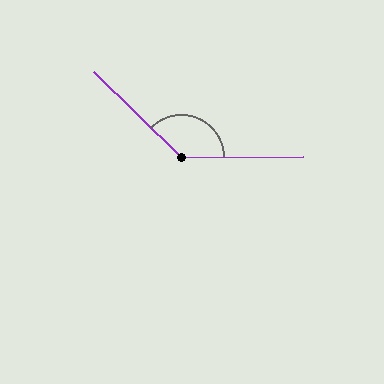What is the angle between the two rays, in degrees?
Approximately 136 degrees.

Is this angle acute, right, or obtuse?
It is obtuse.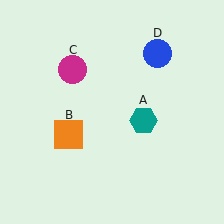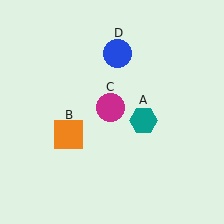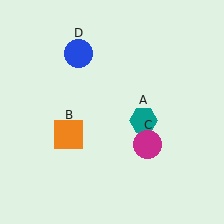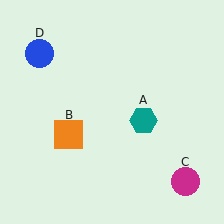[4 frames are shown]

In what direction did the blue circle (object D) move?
The blue circle (object D) moved left.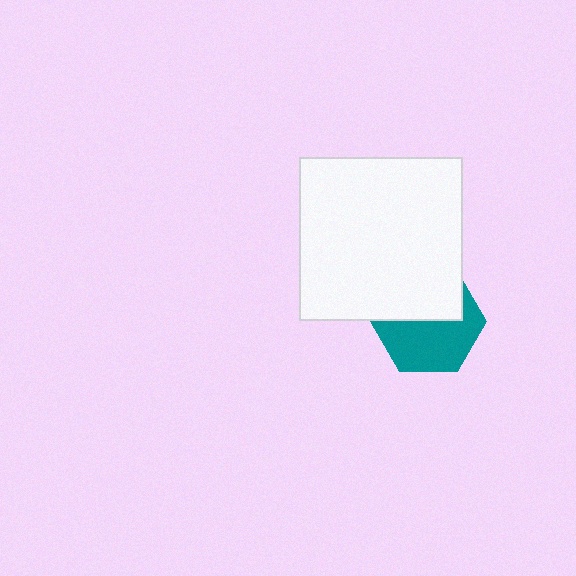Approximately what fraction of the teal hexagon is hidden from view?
Roughly 45% of the teal hexagon is hidden behind the white square.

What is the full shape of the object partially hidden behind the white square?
The partially hidden object is a teal hexagon.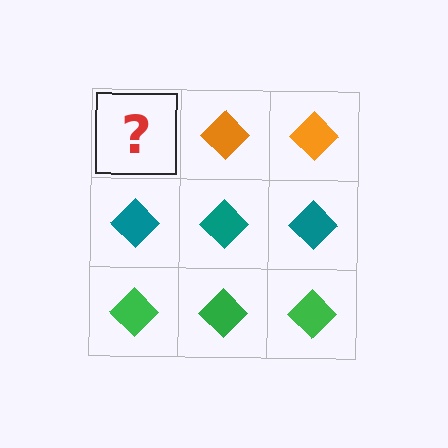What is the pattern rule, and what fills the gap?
The rule is that each row has a consistent color. The gap should be filled with an orange diamond.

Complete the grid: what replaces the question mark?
The question mark should be replaced with an orange diamond.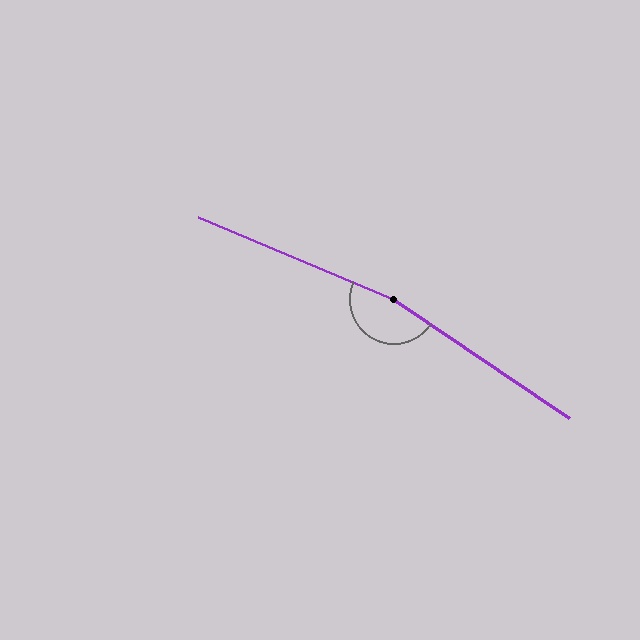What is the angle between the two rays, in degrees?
Approximately 169 degrees.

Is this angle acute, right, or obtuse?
It is obtuse.